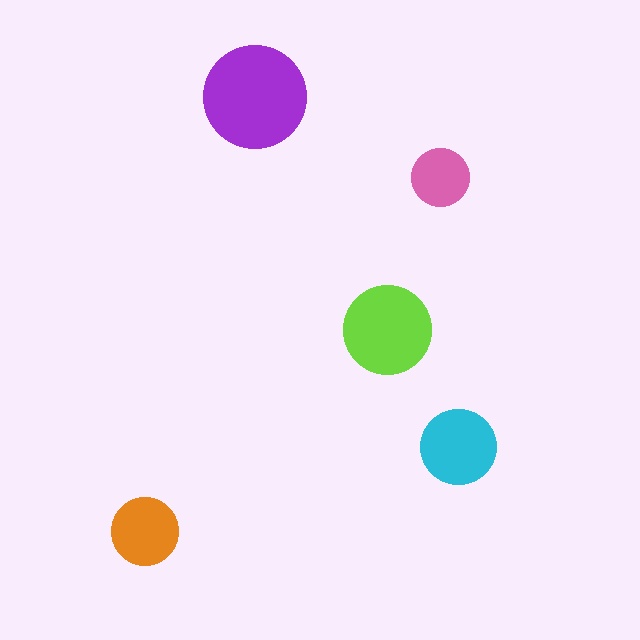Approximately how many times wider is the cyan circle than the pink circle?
About 1.5 times wider.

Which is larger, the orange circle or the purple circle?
The purple one.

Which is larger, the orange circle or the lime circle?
The lime one.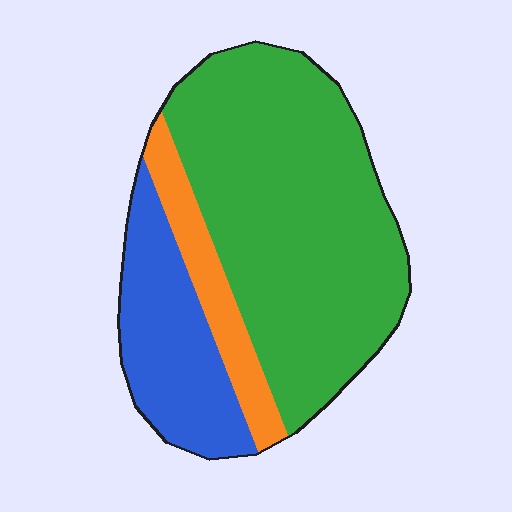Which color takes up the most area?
Green, at roughly 65%.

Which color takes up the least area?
Orange, at roughly 15%.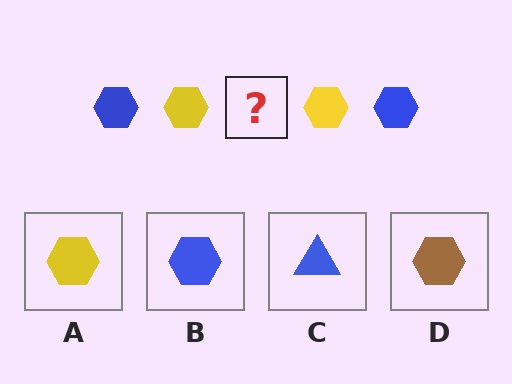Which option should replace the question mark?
Option B.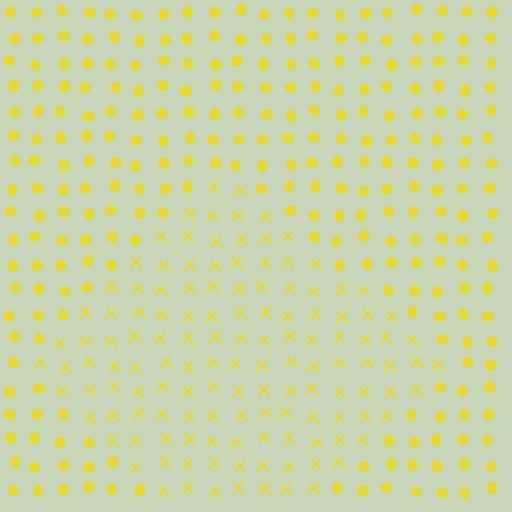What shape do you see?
I see a diamond.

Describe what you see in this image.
The image is filled with small yellow elements arranged in a uniform grid. A diamond-shaped region contains X marks, while the surrounding area contains circles. The boundary is defined purely by the change in element shape.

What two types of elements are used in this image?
The image uses X marks inside the diamond region and circles outside it.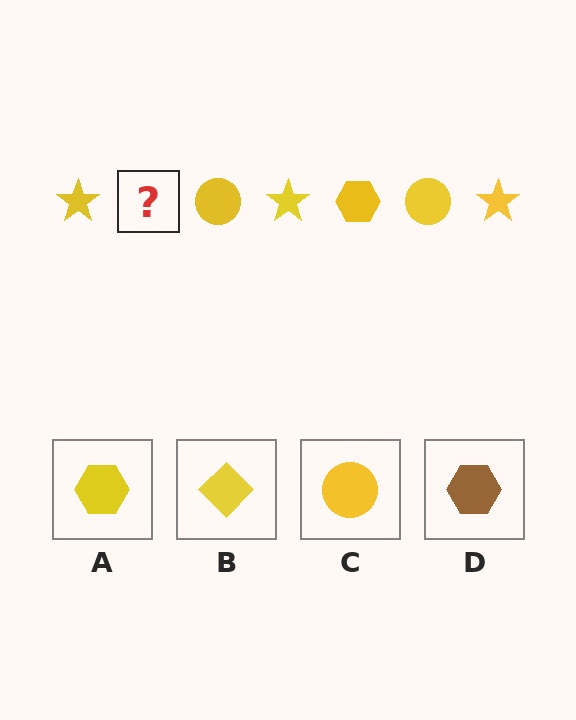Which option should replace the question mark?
Option A.